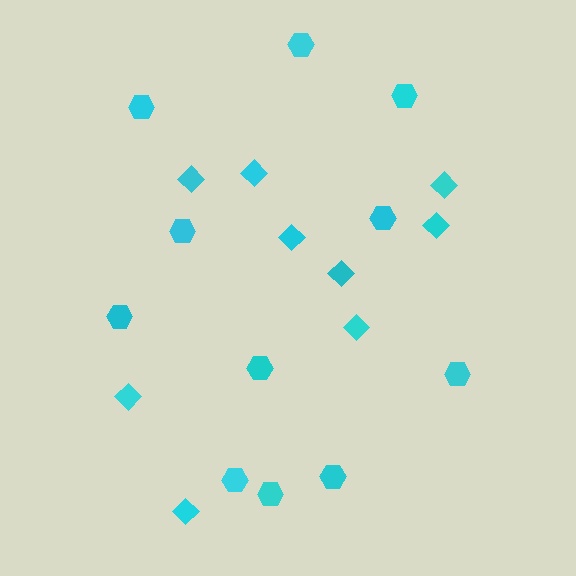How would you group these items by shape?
There are 2 groups: one group of hexagons (11) and one group of diamonds (9).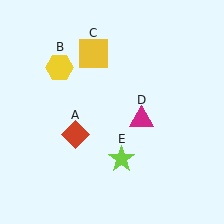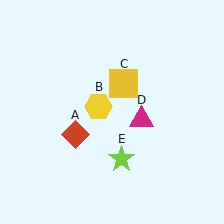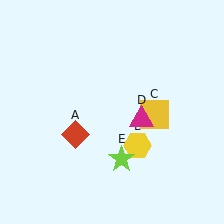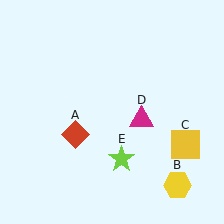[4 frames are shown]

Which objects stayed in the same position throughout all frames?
Red diamond (object A) and magenta triangle (object D) and lime star (object E) remained stationary.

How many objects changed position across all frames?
2 objects changed position: yellow hexagon (object B), yellow square (object C).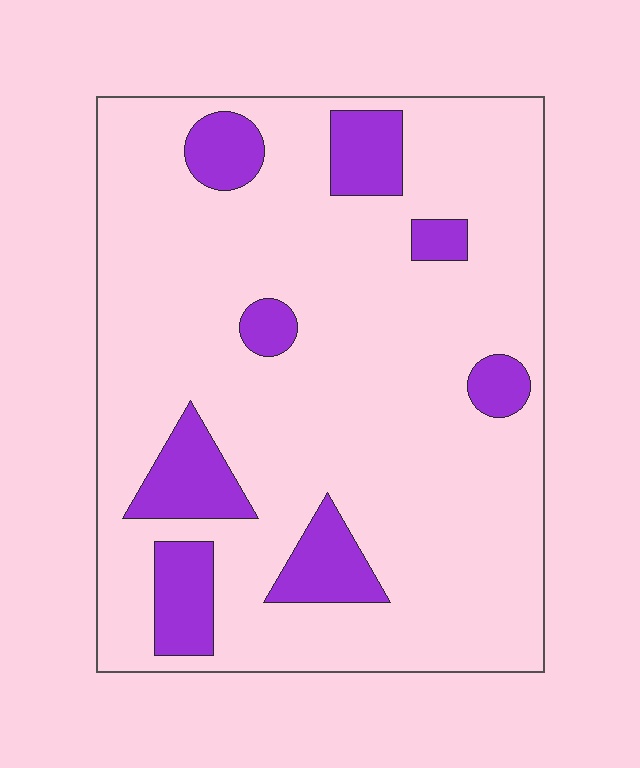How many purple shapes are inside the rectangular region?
8.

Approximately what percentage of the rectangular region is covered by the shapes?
Approximately 15%.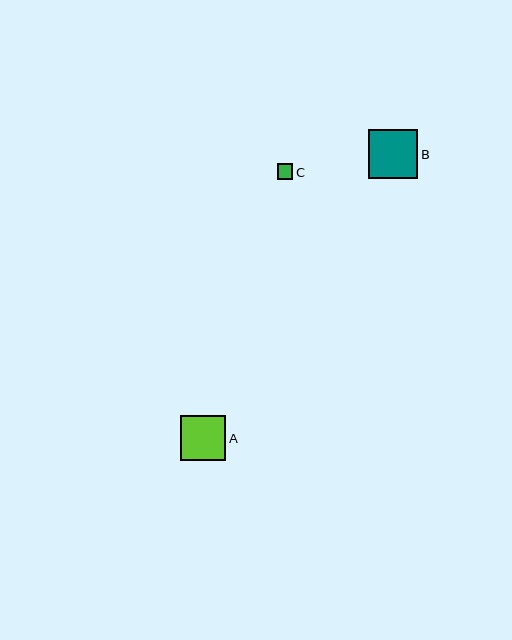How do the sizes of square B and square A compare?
Square B and square A are approximately the same size.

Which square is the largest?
Square B is the largest with a size of approximately 49 pixels.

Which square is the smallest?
Square C is the smallest with a size of approximately 15 pixels.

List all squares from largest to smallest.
From largest to smallest: B, A, C.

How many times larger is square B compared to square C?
Square B is approximately 3.2 times the size of square C.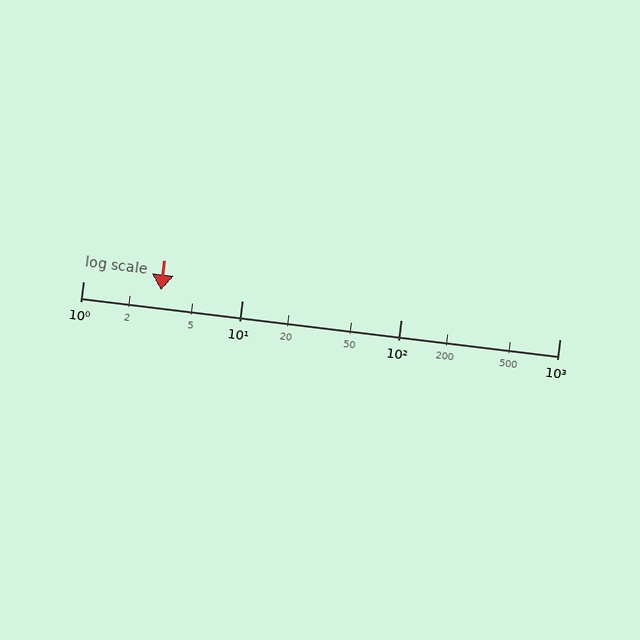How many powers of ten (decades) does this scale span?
The scale spans 3 decades, from 1 to 1000.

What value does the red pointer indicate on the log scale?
The pointer indicates approximately 3.1.